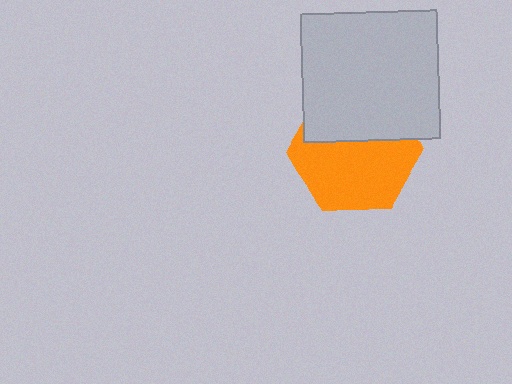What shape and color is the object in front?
The object in front is a light gray rectangle.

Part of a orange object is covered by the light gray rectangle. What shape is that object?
It is a hexagon.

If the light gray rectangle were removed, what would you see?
You would see the complete orange hexagon.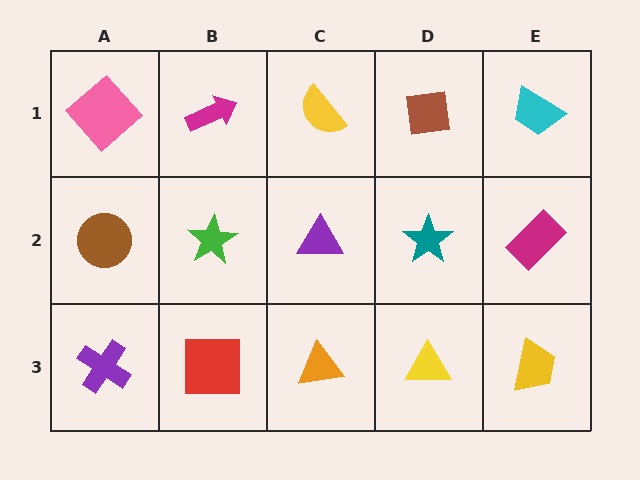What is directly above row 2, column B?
A magenta arrow.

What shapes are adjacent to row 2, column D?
A brown square (row 1, column D), a yellow triangle (row 3, column D), a purple triangle (row 2, column C), a magenta rectangle (row 2, column E).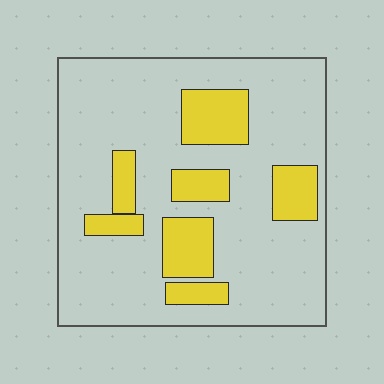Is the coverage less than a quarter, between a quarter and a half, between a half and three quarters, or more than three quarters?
Less than a quarter.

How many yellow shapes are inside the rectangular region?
7.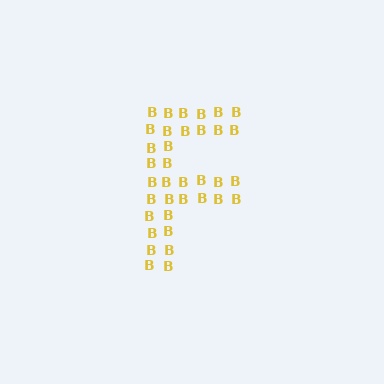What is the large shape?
The large shape is the letter F.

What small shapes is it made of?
It is made of small letter B's.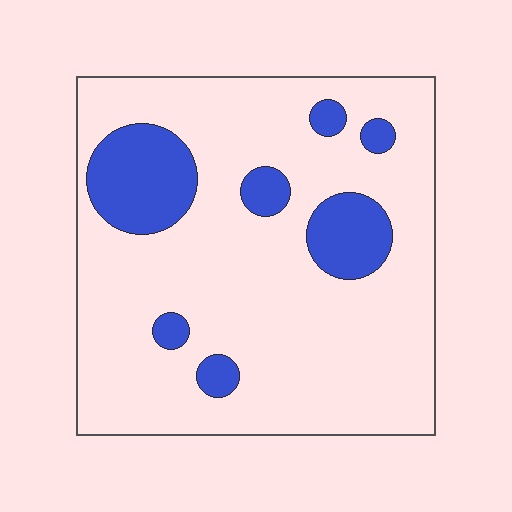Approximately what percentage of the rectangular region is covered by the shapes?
Approximately 15%.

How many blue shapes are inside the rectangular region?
7.